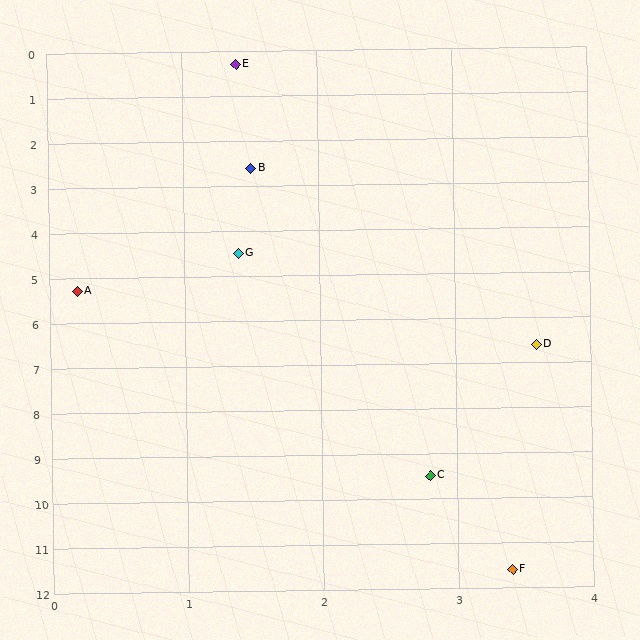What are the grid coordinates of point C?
Point C is at approximately (2.8, 9.5).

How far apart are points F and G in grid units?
Points F and G are about 7.4 grid units apart.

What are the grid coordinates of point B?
Point B is at approximately (1.5, 2.6).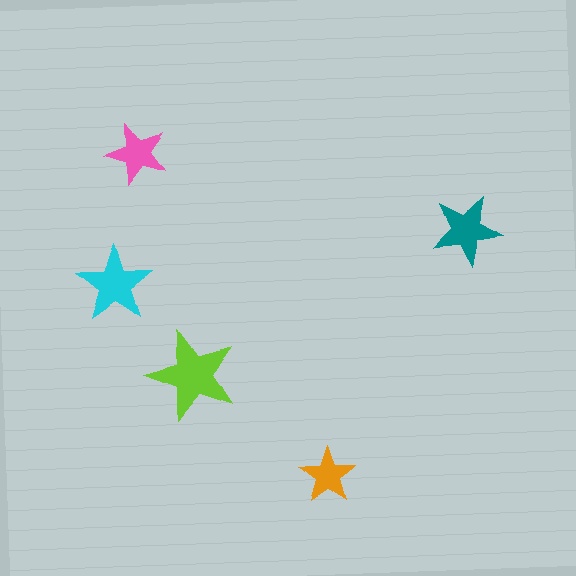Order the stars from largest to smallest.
the lime one, the cyan one, the teal one, the pink one, the orange one.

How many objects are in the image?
There are 5 objects in the image.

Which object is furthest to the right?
The teal star is rightmost.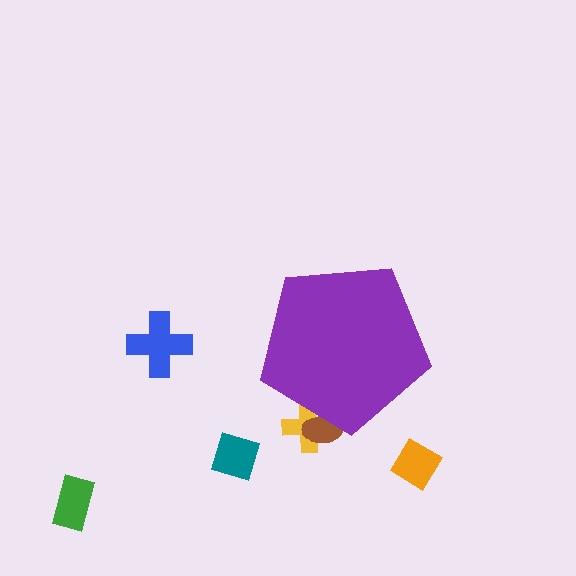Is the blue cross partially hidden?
No, the blue cross is fully visible.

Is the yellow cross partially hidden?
Yes, the yellow cross is partially hidden behind the purple pentagon.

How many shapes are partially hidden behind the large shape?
2 shapes are partially hidden.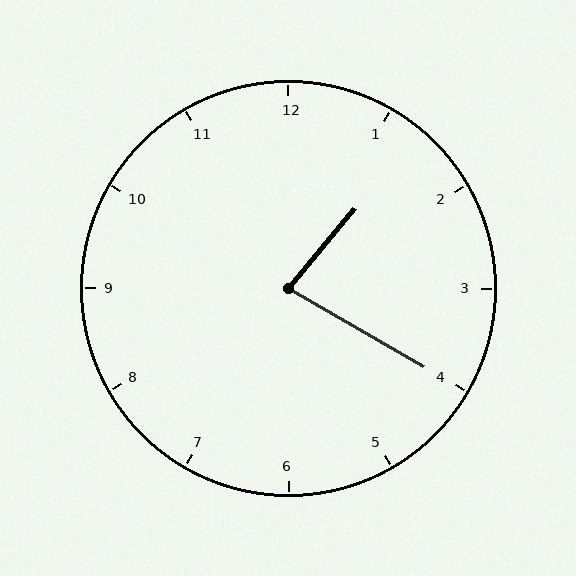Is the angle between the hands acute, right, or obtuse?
It is acute.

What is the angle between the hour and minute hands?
Approximately 80 degrees.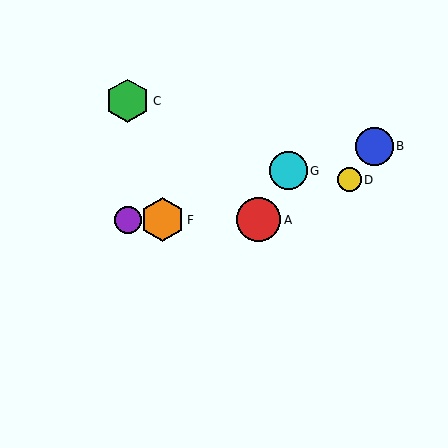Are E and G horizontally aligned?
No, E is at y≈220 and G is at y≈171.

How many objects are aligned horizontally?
3 objects (A, E, F) are aligned horizontally.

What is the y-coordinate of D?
Object D is at y≈180.